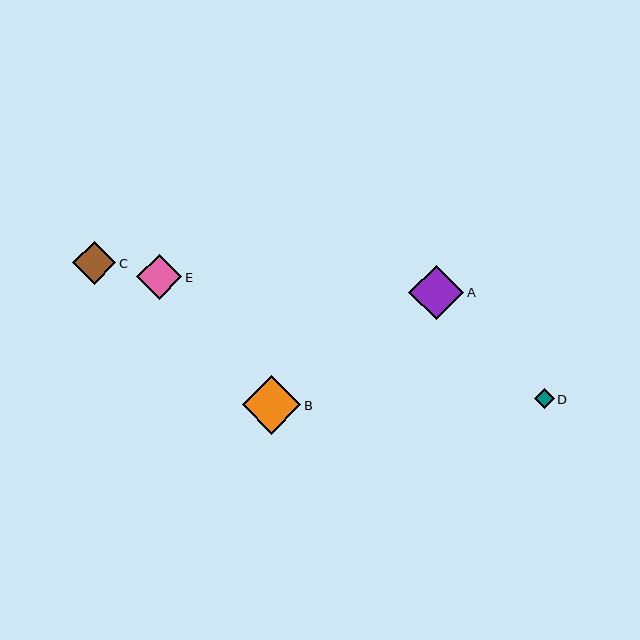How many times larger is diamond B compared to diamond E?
Diamond B is approximately 1.3 times the size of diamond E.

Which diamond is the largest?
Diamond B is the largest with a size of approximately 59 pixels.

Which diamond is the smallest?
Diamond D is the smallest with a size of approximately 20 pixels.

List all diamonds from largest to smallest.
From largest to smallest: B, A, E, C, D.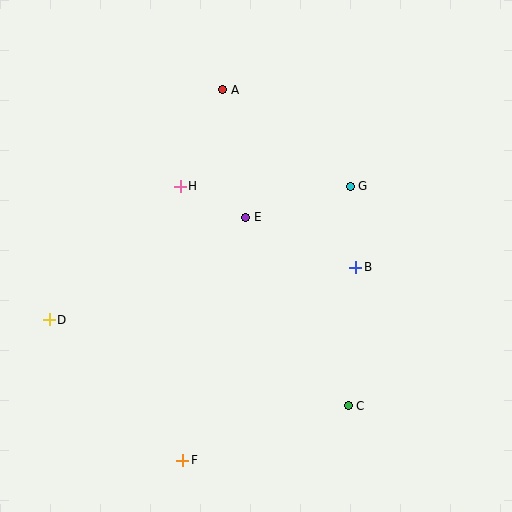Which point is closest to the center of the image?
Point E at (246, 217) is closest to the center.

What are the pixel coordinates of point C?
Point C is at (348, 406).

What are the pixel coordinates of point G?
Point G is at (350, 186).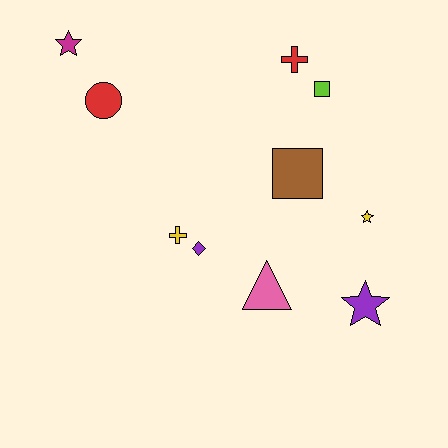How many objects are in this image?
There are 10 objects.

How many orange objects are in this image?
There are no orange objects.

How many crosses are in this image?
There are 2 crosses.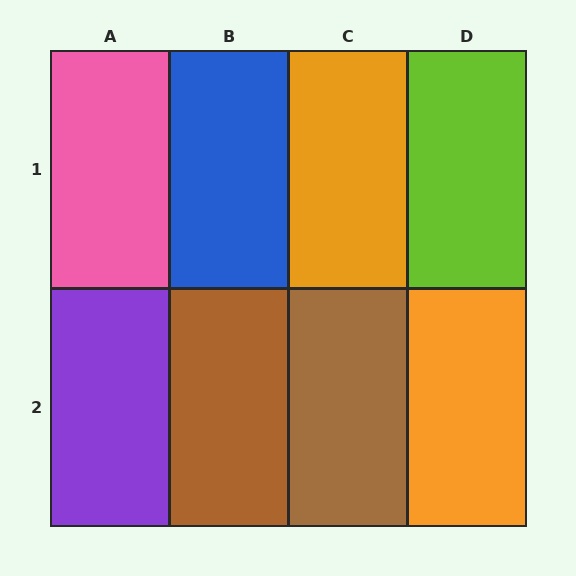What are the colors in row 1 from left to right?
Pink, blue, orange, lime.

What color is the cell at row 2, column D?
Orange.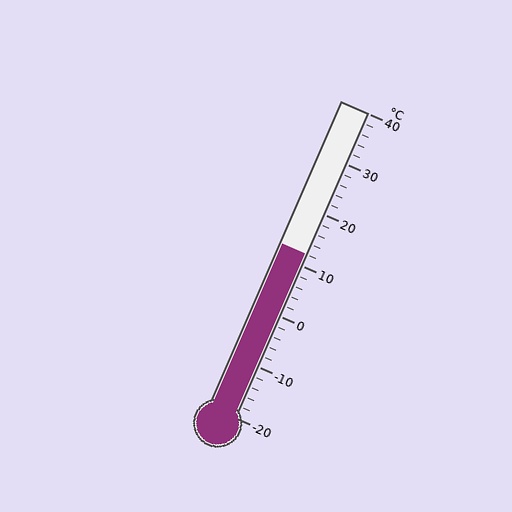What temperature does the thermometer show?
The thermometer shows approximately 12°C.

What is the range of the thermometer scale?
The thermometer scale ranges from -20°C to 40°C.